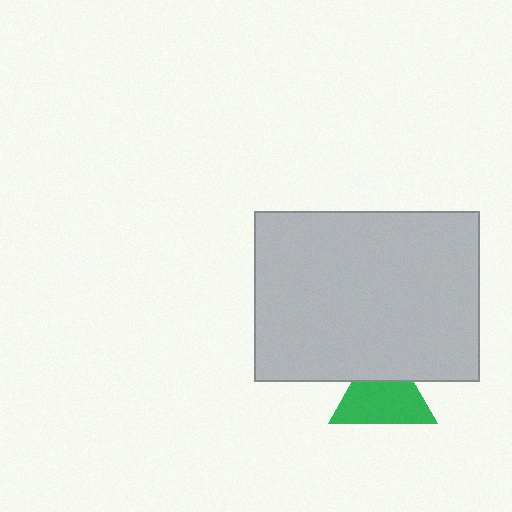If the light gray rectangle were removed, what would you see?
You would see the complete green triangle.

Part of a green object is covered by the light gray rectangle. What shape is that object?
It is a triangle.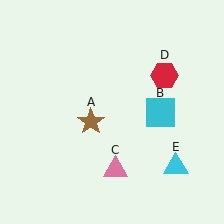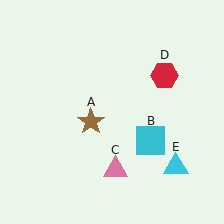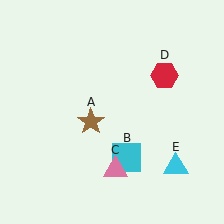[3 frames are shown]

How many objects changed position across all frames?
1 object changed position: cyan square (object B).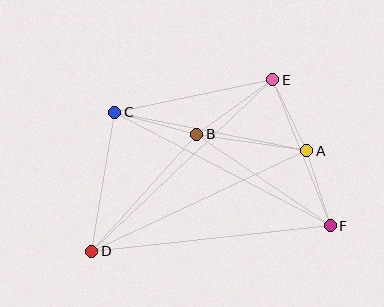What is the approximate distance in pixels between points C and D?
The distance between C and D is approximately 140 pixels.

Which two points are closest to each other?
Points A and E are closest to each other.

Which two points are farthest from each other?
Points D and E are farthest from each other.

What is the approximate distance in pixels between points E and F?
The distance between E and F is approximately 157 pixels.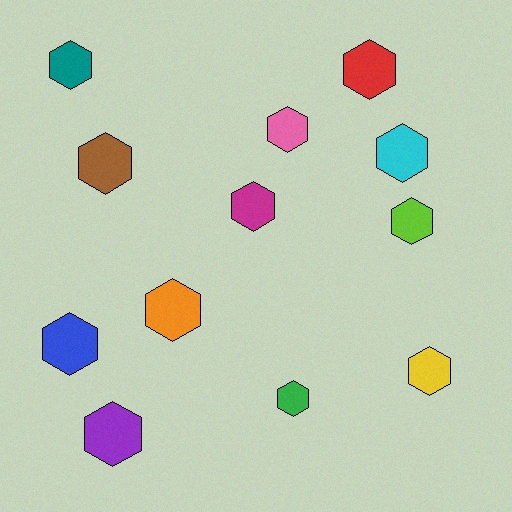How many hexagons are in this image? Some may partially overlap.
There are 12 hexagons.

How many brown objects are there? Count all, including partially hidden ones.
There is 1 brown object.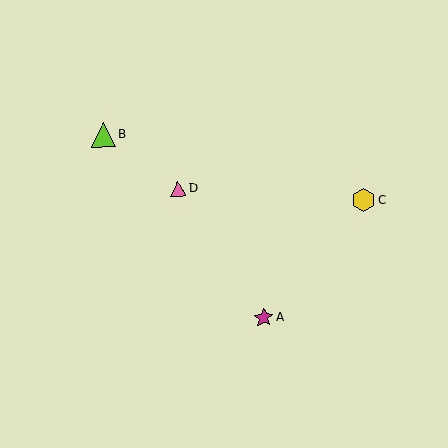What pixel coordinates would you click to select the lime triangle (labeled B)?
Click at (103, 135) to select the lime triangle B.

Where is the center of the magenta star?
The center of the magenta star is at (264, 318).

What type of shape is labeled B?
Shape B is a lime triangle.